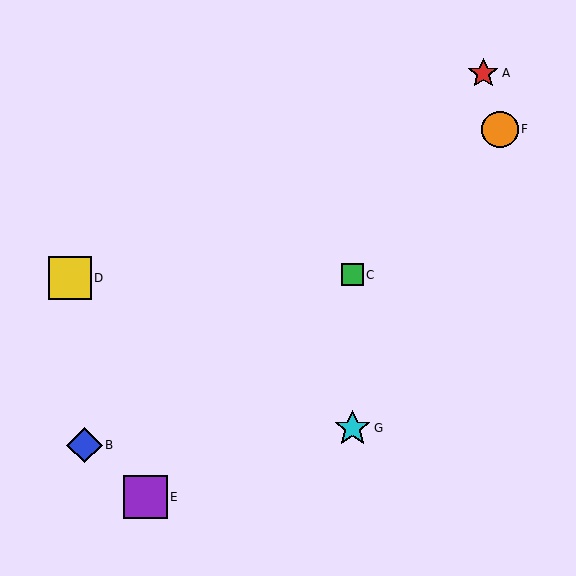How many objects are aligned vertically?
2 objects (C, G) are aligned vertically.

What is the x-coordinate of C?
Object C is at x≈352.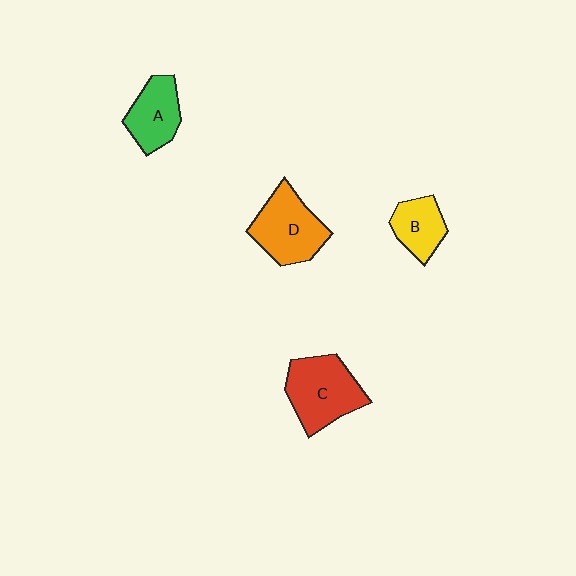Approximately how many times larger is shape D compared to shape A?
Approximately 1.3 times.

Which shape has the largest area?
Shape C (red).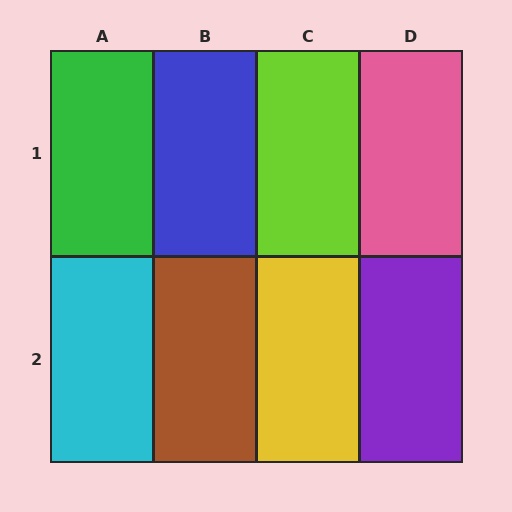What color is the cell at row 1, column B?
Blue.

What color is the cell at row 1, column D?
Pink.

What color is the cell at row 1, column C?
Lime.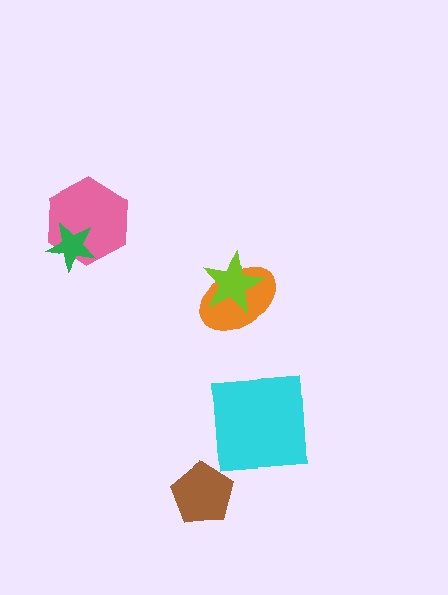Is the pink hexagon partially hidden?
Yes, it is partially covered by another shape.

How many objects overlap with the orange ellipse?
1 object overlaps with the orange ellipse.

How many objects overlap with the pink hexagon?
1 object overlaps with the pink hexagon.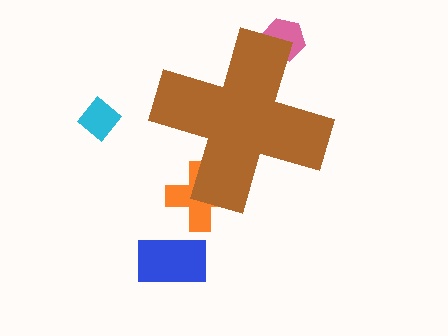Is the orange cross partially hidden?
Yes, the orange cross is partially hidden behind the brown cross.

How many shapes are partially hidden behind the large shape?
2 shapes are partially hidden.